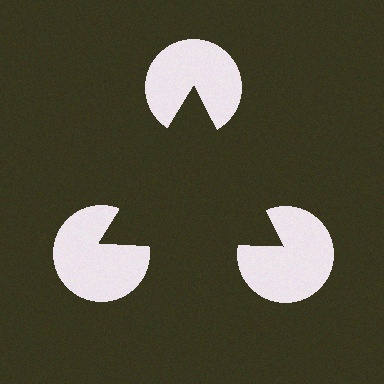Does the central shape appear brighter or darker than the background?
It typically appears slightly darker than the background, even though no actual brightness change is drawn.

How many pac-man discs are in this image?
There are 3 — one at each vertex of the illusory triangle.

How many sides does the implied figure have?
3 sides.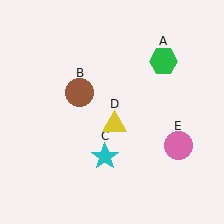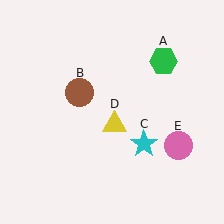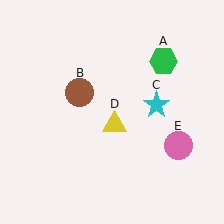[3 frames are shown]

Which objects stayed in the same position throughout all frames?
Green hexagon (object A) and brown circle (object B) and yellow triangle (object D) and pink circle (object E) remained stationary.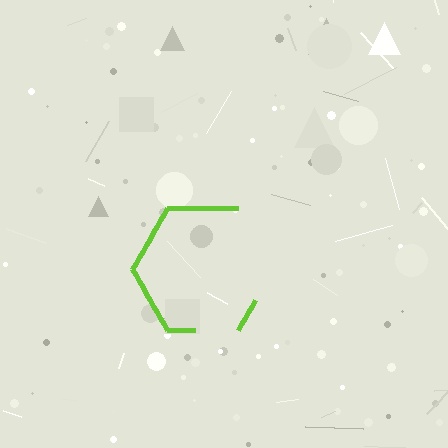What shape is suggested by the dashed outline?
The dashed outline suggests a hexagon.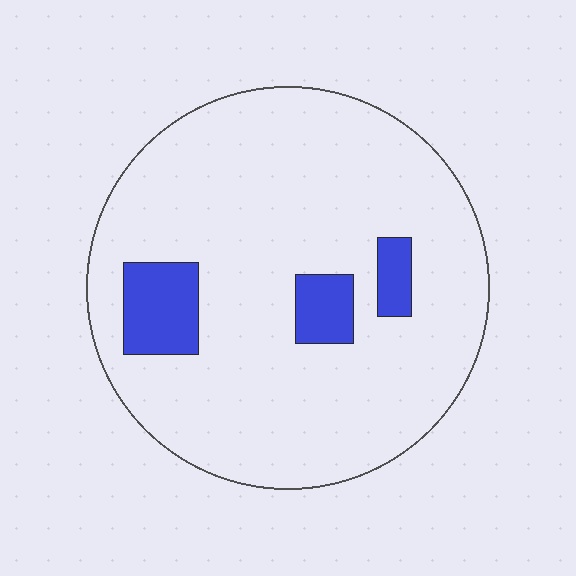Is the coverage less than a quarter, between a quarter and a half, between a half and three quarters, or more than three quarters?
Less than a quarter.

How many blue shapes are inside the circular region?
3.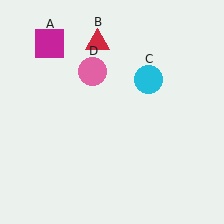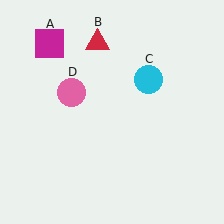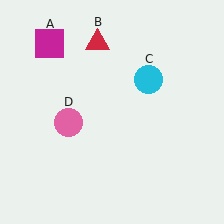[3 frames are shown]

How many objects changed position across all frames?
1 object changed position: pink circle (object D).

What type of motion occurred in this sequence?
The pink circle (object D) rotated counterclockwise around the center of the scene.